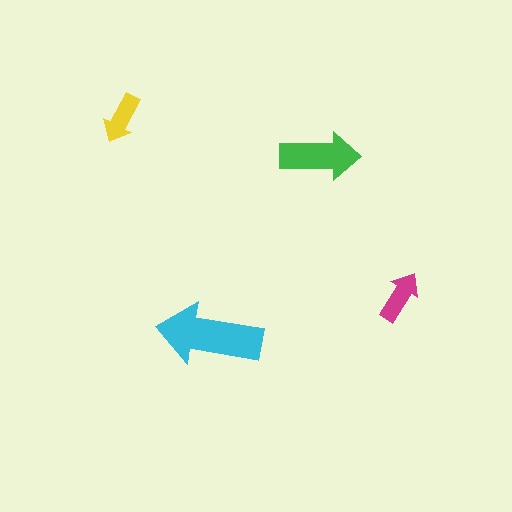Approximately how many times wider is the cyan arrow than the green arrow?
About 1.5 times wider.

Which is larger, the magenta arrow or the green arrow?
The green one.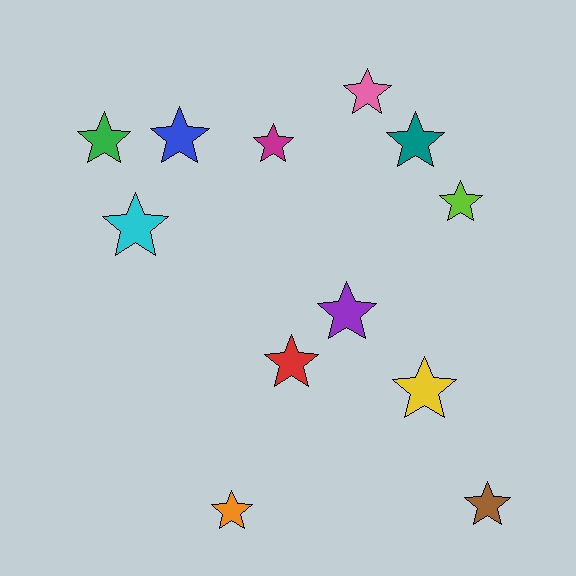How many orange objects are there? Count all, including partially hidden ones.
There is 1 orange object.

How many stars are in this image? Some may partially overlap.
There are 12 stars.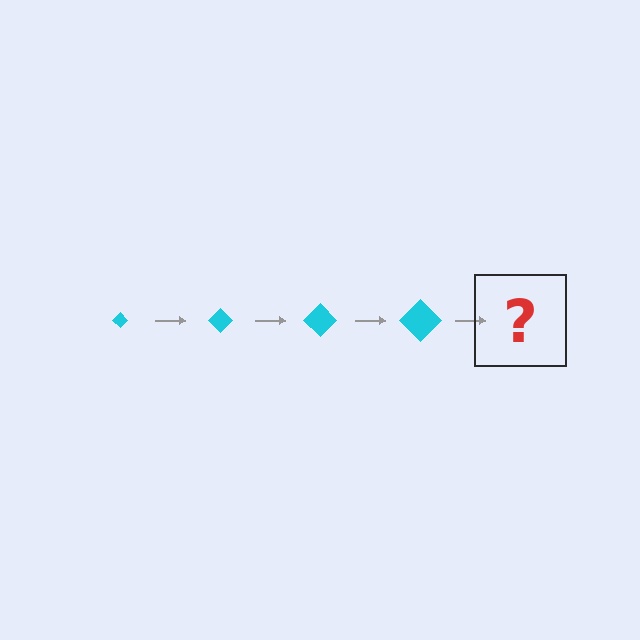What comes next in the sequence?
The next element should be a cyan diamond, larger than the previous one.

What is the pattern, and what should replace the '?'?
The pattern is that the diamond gets progressively larger each step. The '?' should be a cyan diamond, larger than the previous one.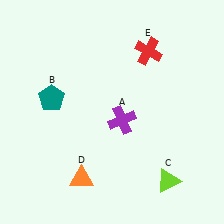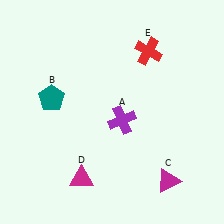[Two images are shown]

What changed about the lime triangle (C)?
In Image 1, C is lime. In Image 2, it changed to magenta.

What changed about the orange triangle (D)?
In Image 1, D is orange. In Image 2, it changed to magenta.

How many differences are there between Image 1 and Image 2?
There are 2 differences between the two images.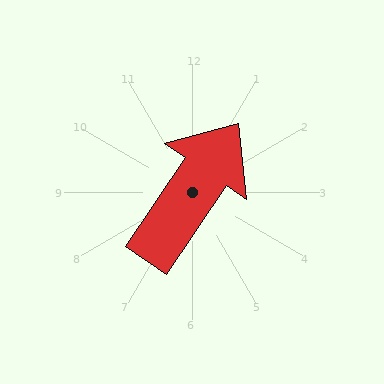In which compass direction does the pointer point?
Northeast.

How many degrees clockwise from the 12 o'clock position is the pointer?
Approximately 34 degrees.